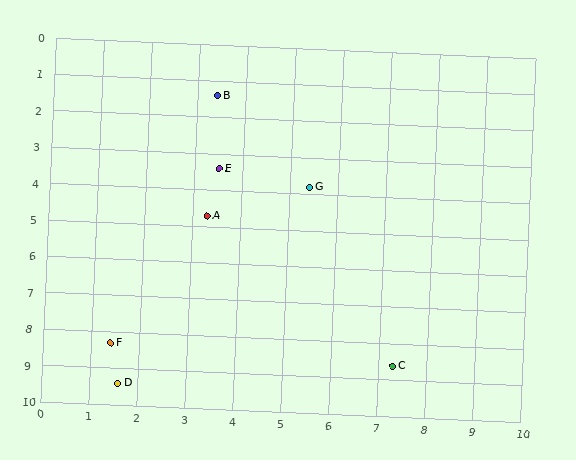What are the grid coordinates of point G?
Point G is at approximately (5.4, 3.8).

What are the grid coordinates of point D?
Point D is at approximately (1.6, 9.4).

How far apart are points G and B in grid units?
Points G and B are about 3.1 grid units apart.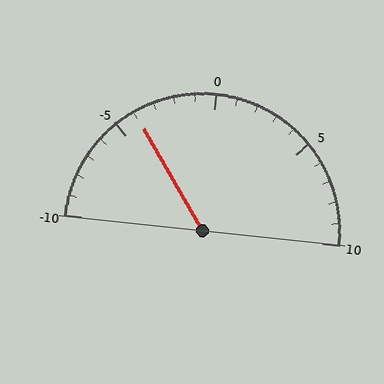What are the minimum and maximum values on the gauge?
The gauge ranges from -10 to 10.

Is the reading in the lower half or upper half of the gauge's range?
The reading is in the lower half of the range (-10 to 10).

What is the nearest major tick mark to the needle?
The nearest major tick mark is -5.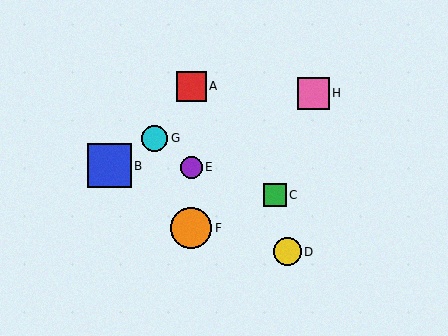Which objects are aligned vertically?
Objects A, E, F are aligned vertically.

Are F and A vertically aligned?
Yes, both are at x≈191.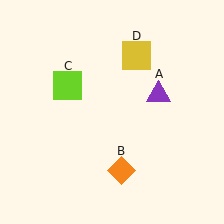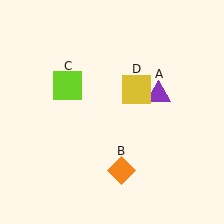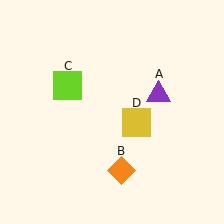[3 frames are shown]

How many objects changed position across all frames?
1 object changed position: yellow square (object D).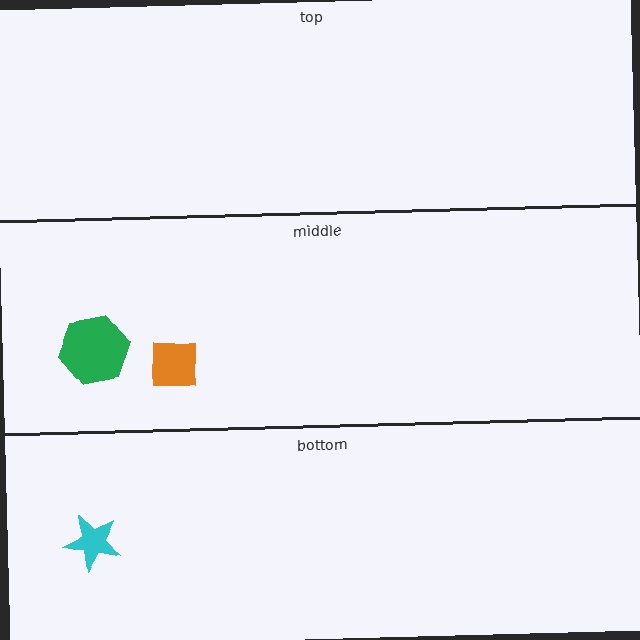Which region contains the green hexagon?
The middle region.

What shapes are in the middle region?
The green hexagon, the orange square.